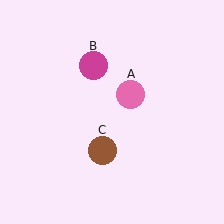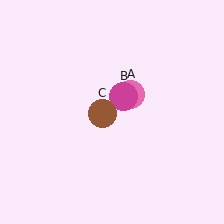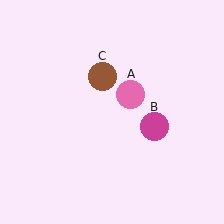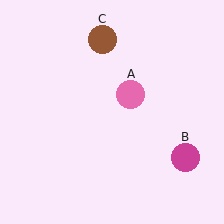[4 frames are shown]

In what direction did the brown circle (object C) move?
The brown circle (object C) moved up.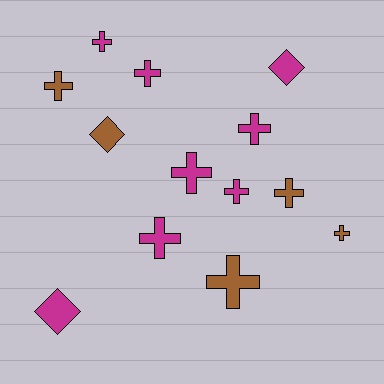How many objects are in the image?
There are 13 objects.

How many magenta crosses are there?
There are 6 magenta crosses.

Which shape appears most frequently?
Cross, with 10 objects.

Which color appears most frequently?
Magenta, with 8 objects.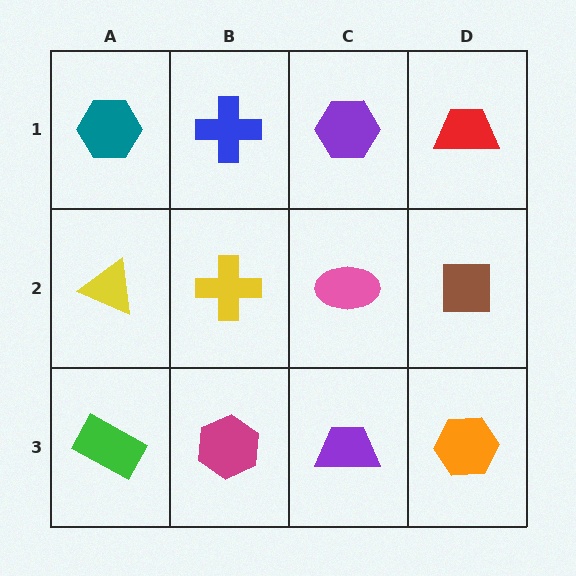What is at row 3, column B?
A magenta hexagon.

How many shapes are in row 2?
4 shapes.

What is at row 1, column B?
A blue cross.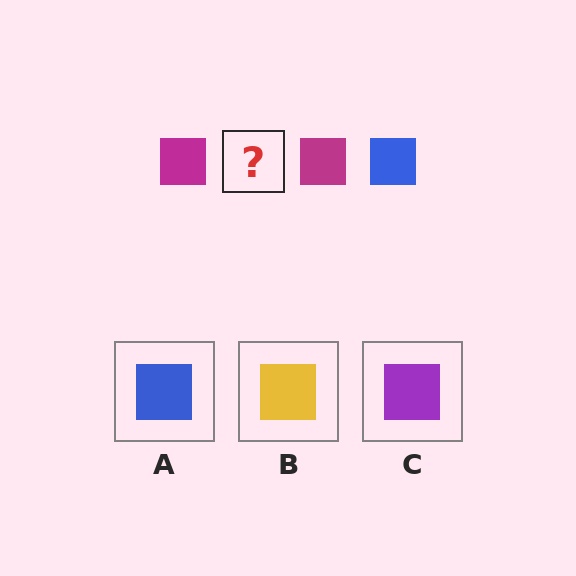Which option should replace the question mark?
Option A.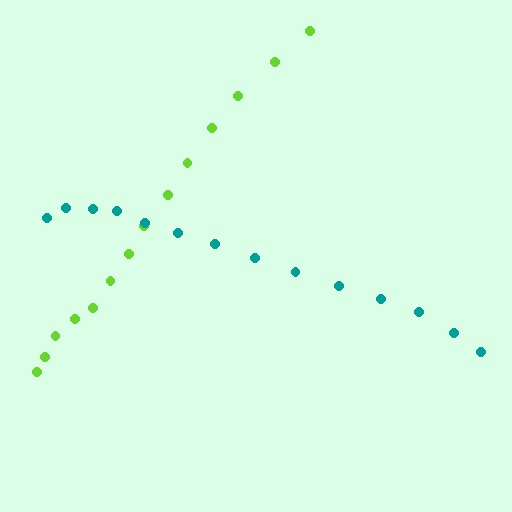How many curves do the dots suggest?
There are 2 distinct paths.